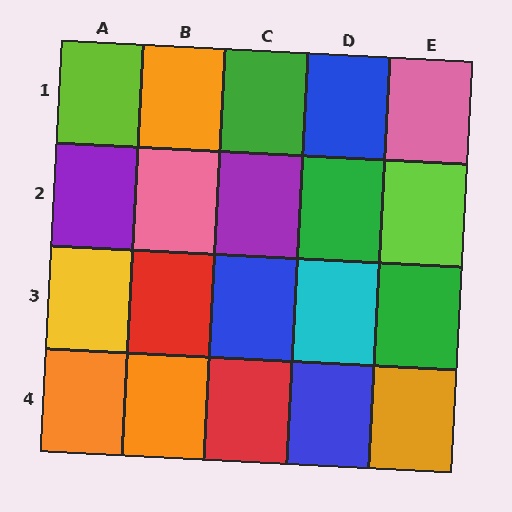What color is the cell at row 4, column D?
Blue.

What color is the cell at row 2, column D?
Green.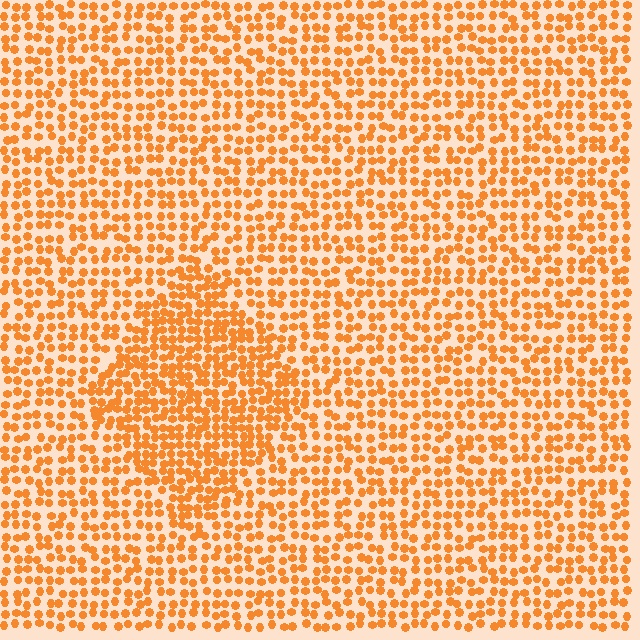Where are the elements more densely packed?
The elements are more densely packed inside the diamond boundary.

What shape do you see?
I see a diamond.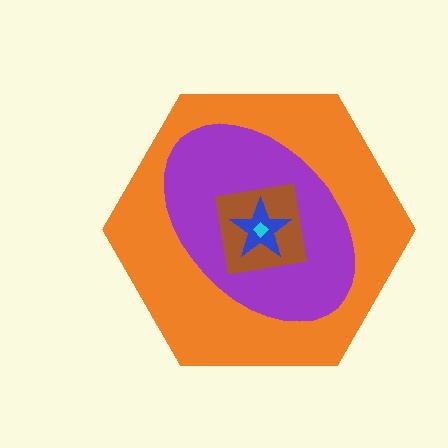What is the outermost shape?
The orange hexagon.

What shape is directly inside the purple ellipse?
The brown square.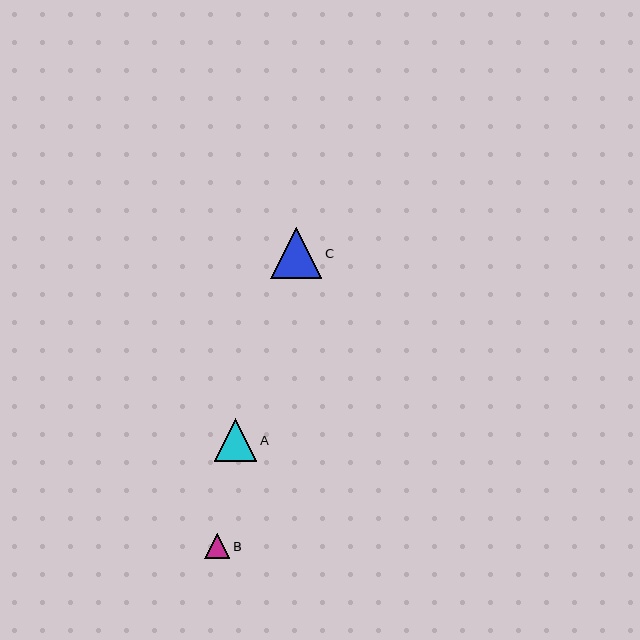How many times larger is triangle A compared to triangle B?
Triangle A is approximately 1.7 times the size of triangle B.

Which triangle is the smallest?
Triangle B is the smallest with a size of approximately 25 pixels.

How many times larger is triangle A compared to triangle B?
Triangle A is approximately 1.7 times the size of triangle B.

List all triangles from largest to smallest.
From largest to smallest: C, A, B.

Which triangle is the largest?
Triangle C is the largest with a size of approximately 51 pixels.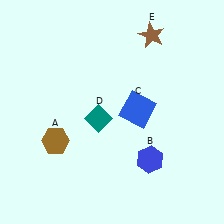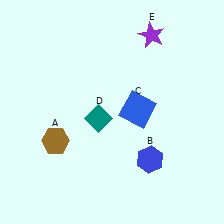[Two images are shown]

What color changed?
The star (E) changed from brown in Image 1 to purple in Image 2.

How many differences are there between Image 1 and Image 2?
There is 1 difference between the two images.